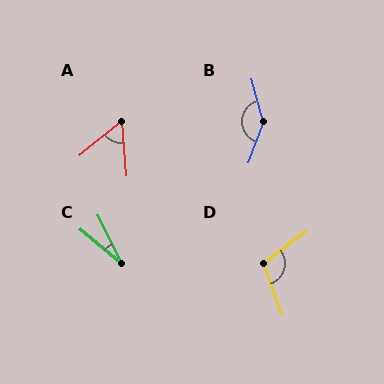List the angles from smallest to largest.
C (25°), A (56°), D (107°), B (144°).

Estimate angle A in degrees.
Approximately 56 degrees.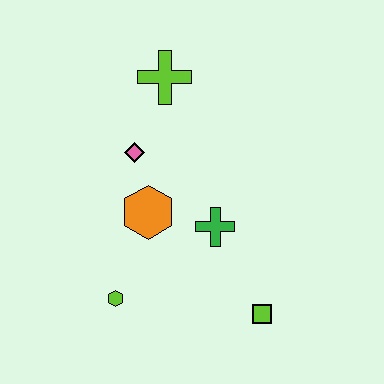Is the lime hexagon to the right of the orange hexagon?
No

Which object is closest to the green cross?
The orange hexagon is closest to the green cross.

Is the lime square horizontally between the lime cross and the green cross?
No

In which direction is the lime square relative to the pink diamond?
The lime square is below the pink diamond.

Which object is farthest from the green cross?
The lime cross is farthest from the green cross.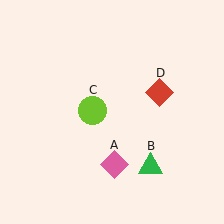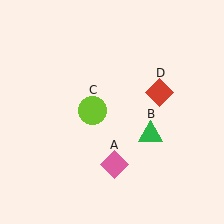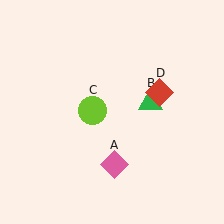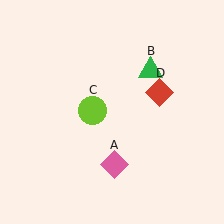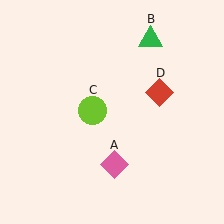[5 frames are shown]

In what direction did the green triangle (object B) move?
The green triangle (object B) moved up.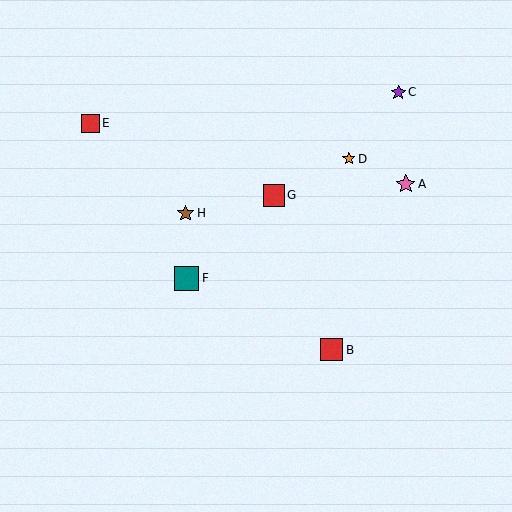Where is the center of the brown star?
The center of the brown star is at (186, 213).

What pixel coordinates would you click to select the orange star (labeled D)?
Click at (349, 159) to select the orange star D.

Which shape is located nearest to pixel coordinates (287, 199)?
The red square (labeled G) at (274, 196) is nearest to that location.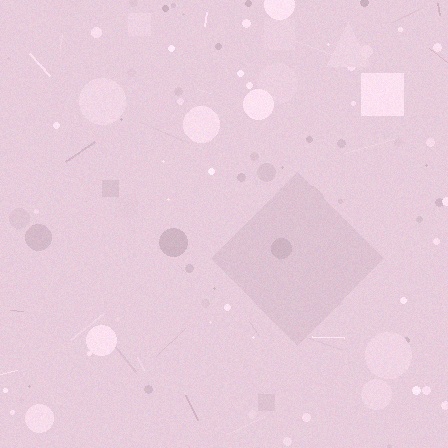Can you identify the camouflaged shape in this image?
The camouflaged shape is a diamond.